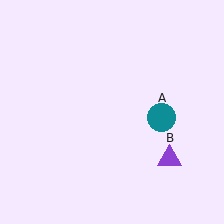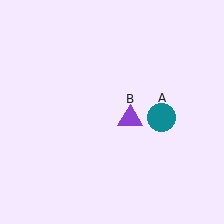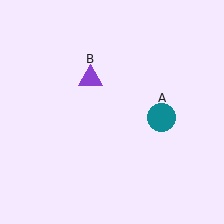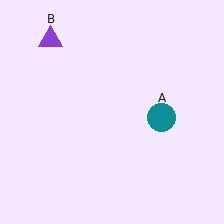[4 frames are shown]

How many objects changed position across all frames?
1 object changed position: purple triangle (object B).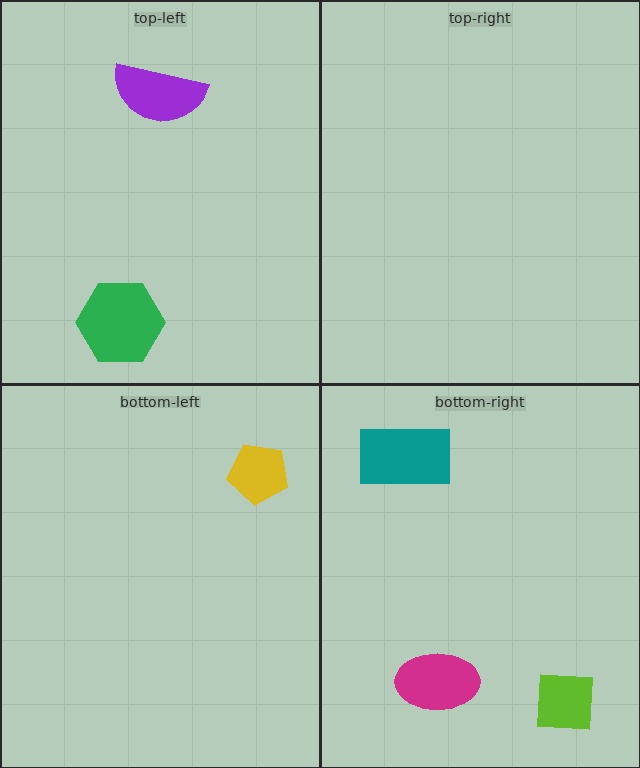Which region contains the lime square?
The bottom-right region.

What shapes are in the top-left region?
The purple semicircle, the green hexagon.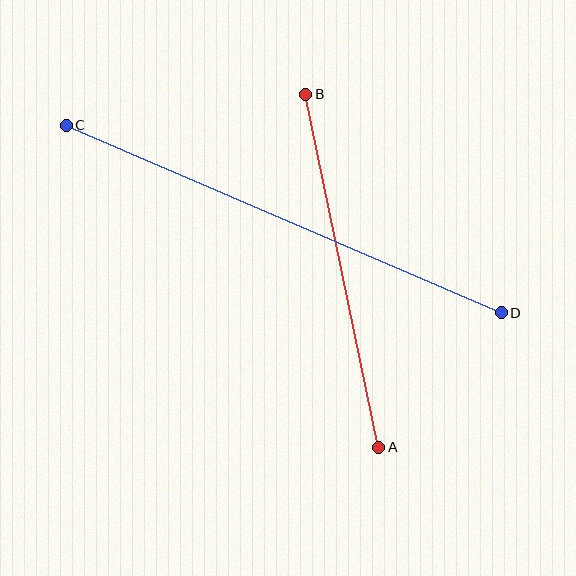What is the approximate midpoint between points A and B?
The midpoint is at approximately (342, 271) pixels.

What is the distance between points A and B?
The distance is approximately 361 pixels.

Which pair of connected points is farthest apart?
Points C and D are farthest apart.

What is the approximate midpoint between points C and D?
The midpoint is at approximately (284, 219) pixels.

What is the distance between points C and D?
The distance is approximately 474 pixels.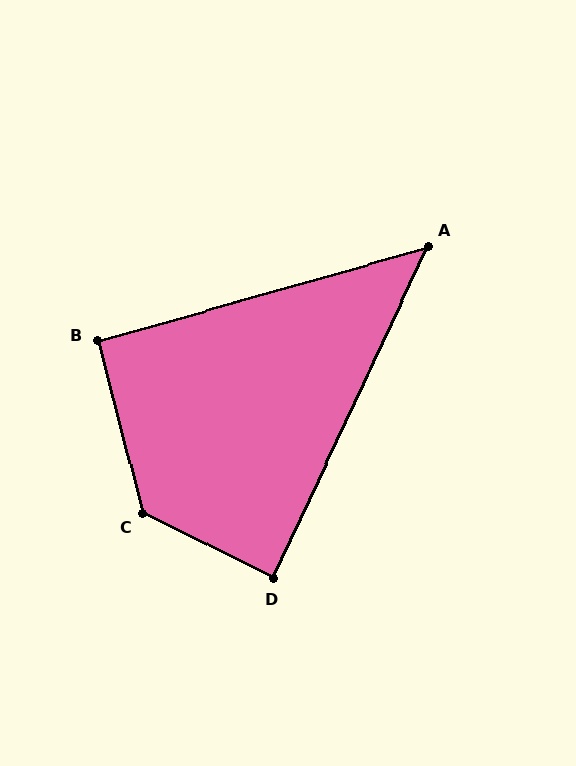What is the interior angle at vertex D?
Approximately 89 degrees (approximately right).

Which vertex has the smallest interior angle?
A, at approximately 49 degrees.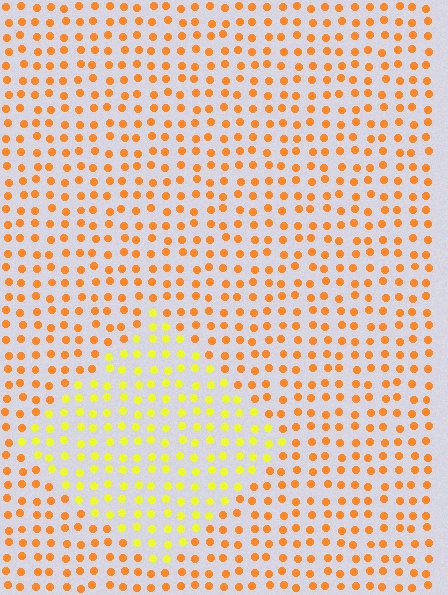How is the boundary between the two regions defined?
The boundary is defined purely by a slight shift in hue (about 38 degrees). Spacing, size, and orientation are identical on both sides.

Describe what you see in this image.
The image is filled with small orange elements in a uniform arrangement. A diamond-shaped region is visible where the elements are tinted to a slightly different hue, forming a subtle color boundary.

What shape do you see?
I see a diamond.